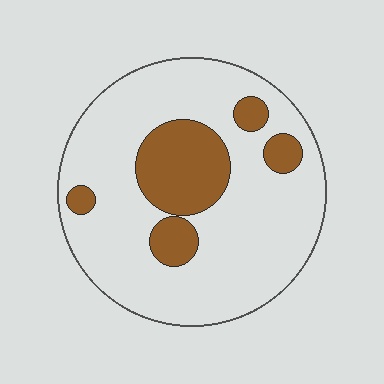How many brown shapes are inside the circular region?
5.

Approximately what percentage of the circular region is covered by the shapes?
Approximately 20%.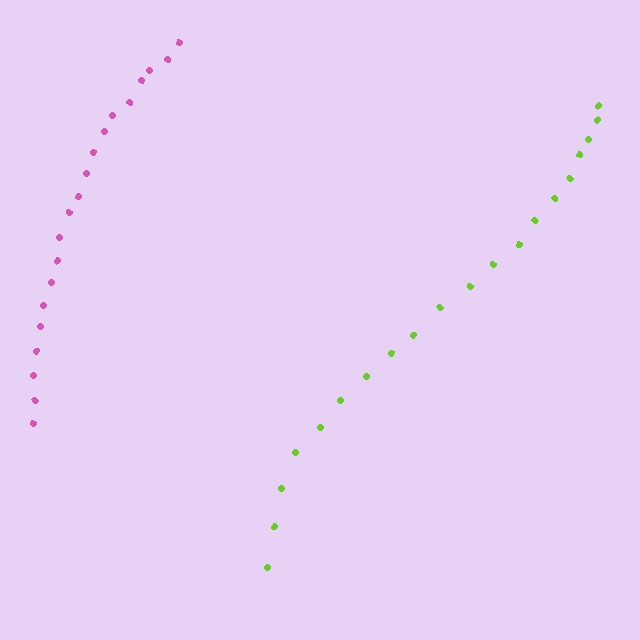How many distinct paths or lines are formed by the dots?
There are 2 distinct paths.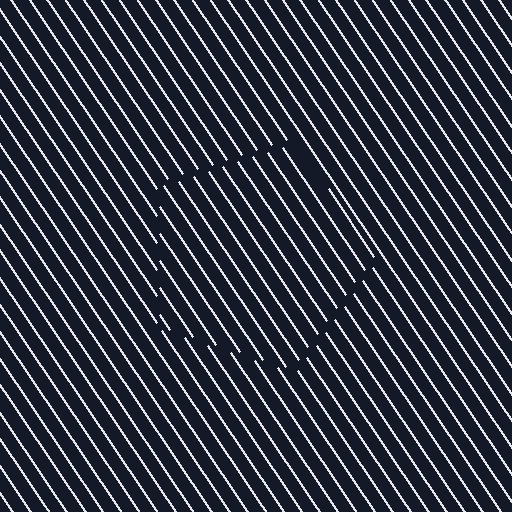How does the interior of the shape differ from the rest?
The interior of the shape contains the same grating, shifted by half a period — the contour is defined by the phase discontinuity where line-ends from the inner and outer gratings abut.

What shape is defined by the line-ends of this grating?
An illusory pentagon. The interior of the shape contains the same grating, shifted by half a period — the contour is defined by the phase discontinuity where line-ends from the inner and outer gratings abut.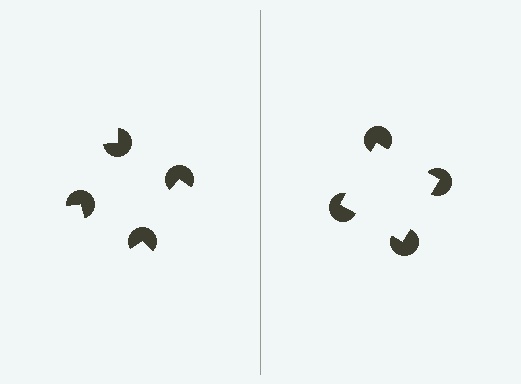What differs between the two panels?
The pac-man discs are positioned identically on both sides; only the wedge orientations differ. On the right they align to a square; on the left they are misaligned.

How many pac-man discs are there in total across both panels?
8 — 4 on each side.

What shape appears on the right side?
An illusory square.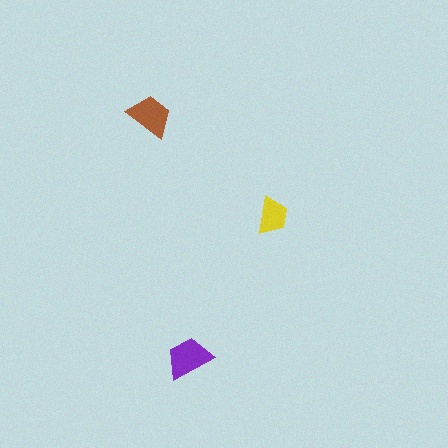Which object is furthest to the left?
The brown trapezoid is leftmost.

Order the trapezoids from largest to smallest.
the purple one, the brown one, the yellow one.